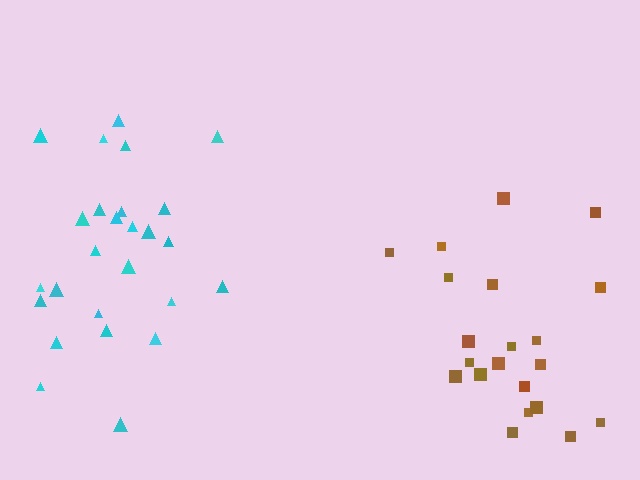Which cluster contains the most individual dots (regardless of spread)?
Cyan (26).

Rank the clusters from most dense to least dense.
cyan, brown.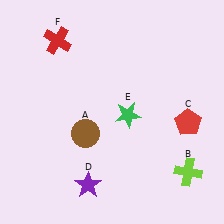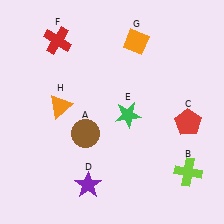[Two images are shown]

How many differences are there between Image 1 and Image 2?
There are 2 differences between the two images.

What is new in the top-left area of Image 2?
An orange triangle (H) was added in the top-left area of Image 2.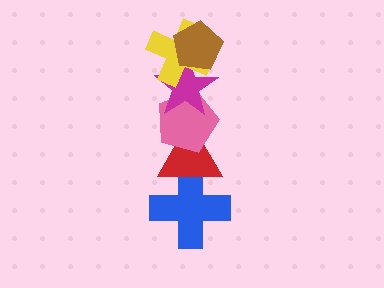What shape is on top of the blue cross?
The red triangle is on top of the blue cross.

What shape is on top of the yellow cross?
The brown pentagon is on top of the yellow cross.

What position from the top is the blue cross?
The blue cross is 6th from the top.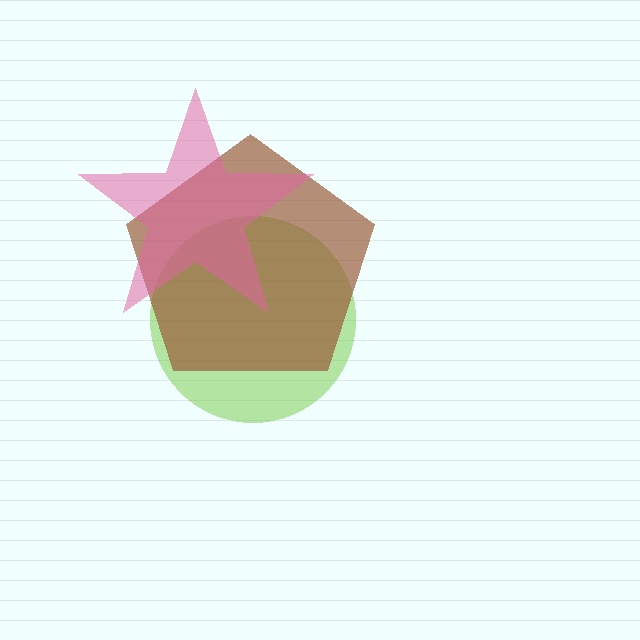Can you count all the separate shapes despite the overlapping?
Yes, there are 3 separate shapes.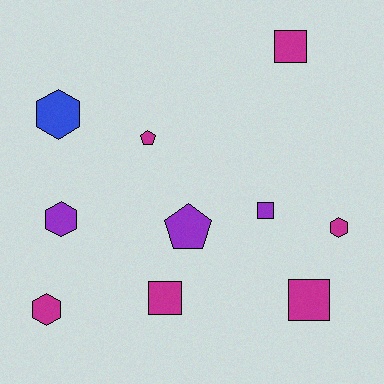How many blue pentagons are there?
There are no blue pentagons.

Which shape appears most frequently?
Square, with 4 objects.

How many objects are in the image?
There are 10 objects.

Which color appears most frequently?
Magenta, with 6 objects.